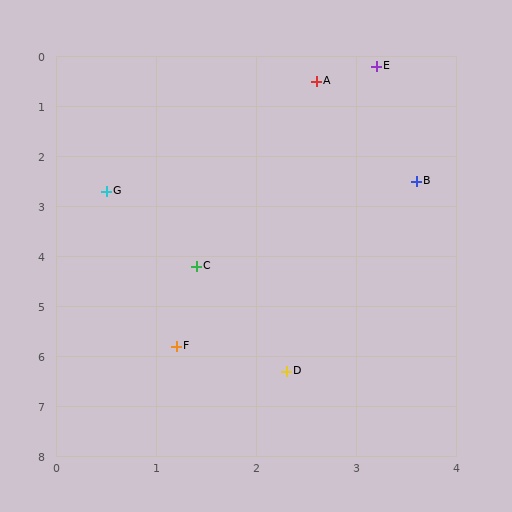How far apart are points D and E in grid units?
Points D and E are about 6.2 grid units apart.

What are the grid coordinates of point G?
Point G is at approximately (0.5, 2.7).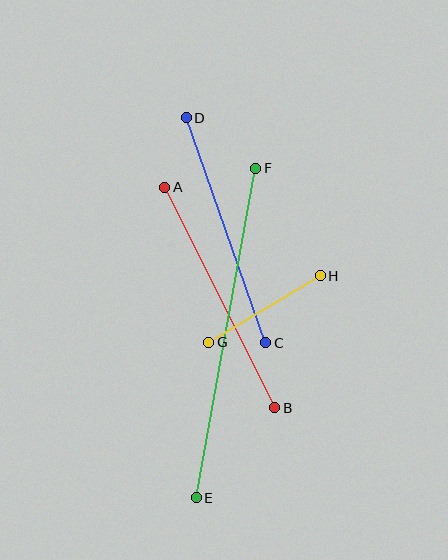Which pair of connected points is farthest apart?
Points E and F are farthest apart.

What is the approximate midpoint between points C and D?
The midpoint is at approximately (226, 230) pixels.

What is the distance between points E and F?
The distance is approximately 335 pixels.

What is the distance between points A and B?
The distance is approximately 247 pixels.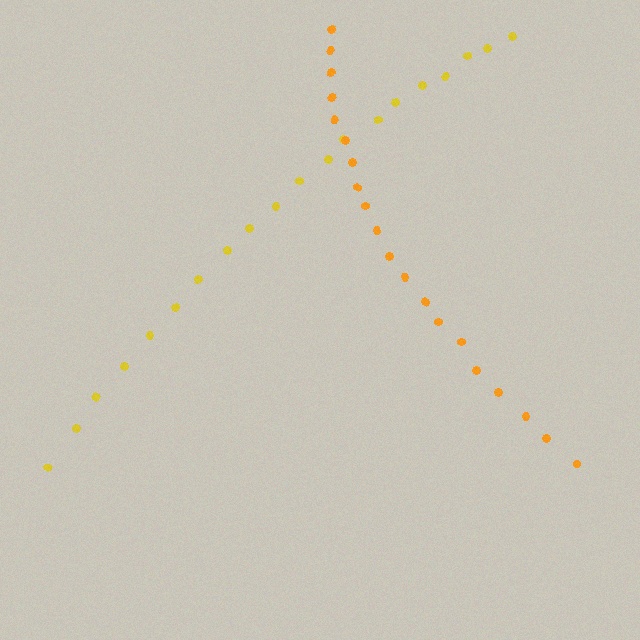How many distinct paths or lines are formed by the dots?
There are 2 distinct paths.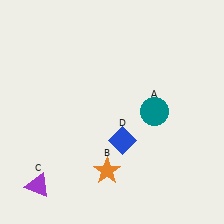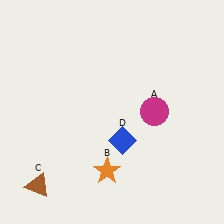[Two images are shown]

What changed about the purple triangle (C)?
In Image 1, C is purple. In Image 2, it changed to brown.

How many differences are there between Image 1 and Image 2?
There are 2 differences between the two images.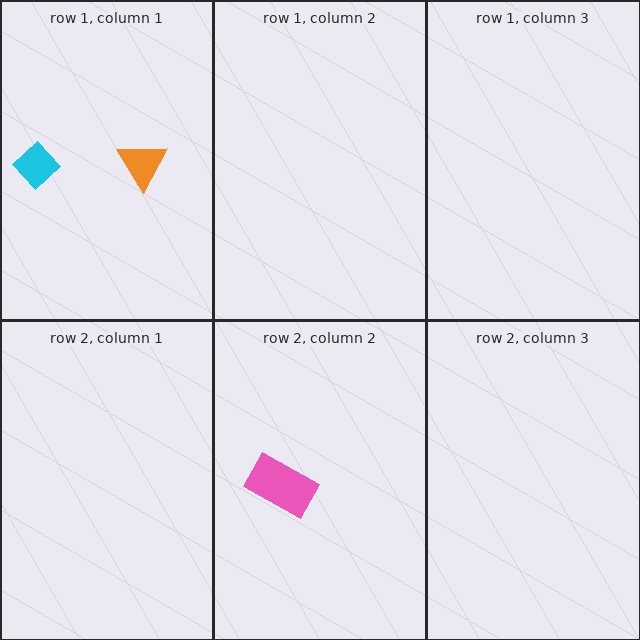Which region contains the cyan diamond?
The row 1, column 1 region.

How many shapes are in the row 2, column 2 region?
1.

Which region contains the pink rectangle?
The row 2, column 2 region.